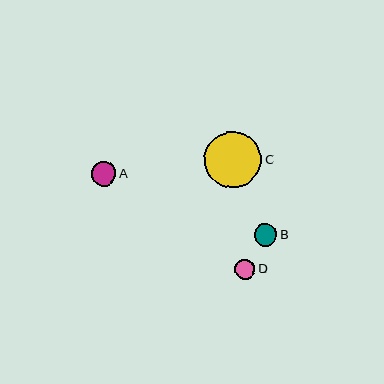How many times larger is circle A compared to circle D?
Circle A is approximately 1.2 times the size of circle D.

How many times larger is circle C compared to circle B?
Circle C is approximately 2.5 times the size of circle B.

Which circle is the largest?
Circle C is the largest with a size of approximately 57 pixels.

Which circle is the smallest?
Circle D is the smallest with a size of approximately 20 pixels.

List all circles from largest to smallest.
From largest to smallest: C, A, B, D.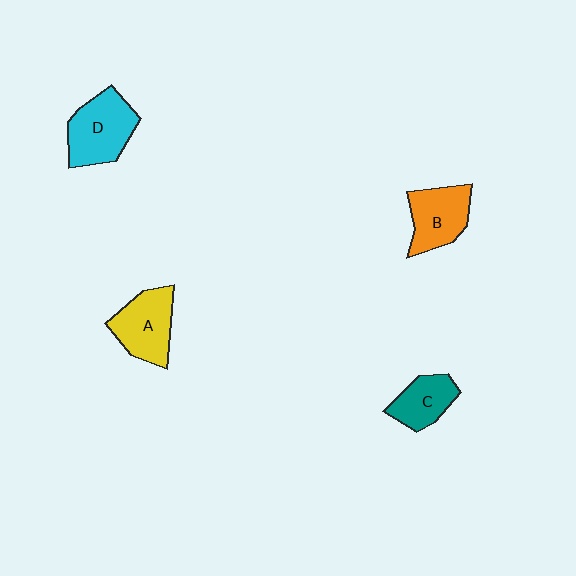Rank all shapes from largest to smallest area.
From largest to smallest: D (cyan), A (yellow), B (orange), C (teal).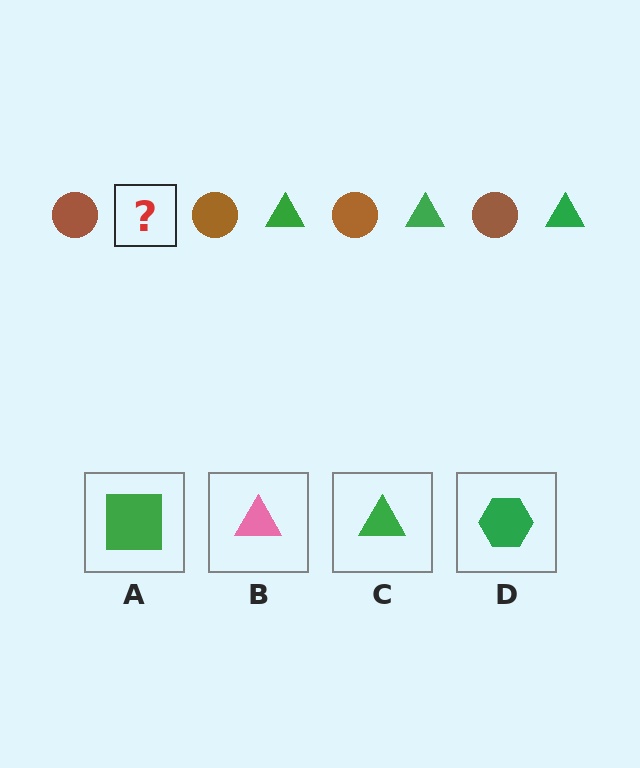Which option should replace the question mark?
Option C.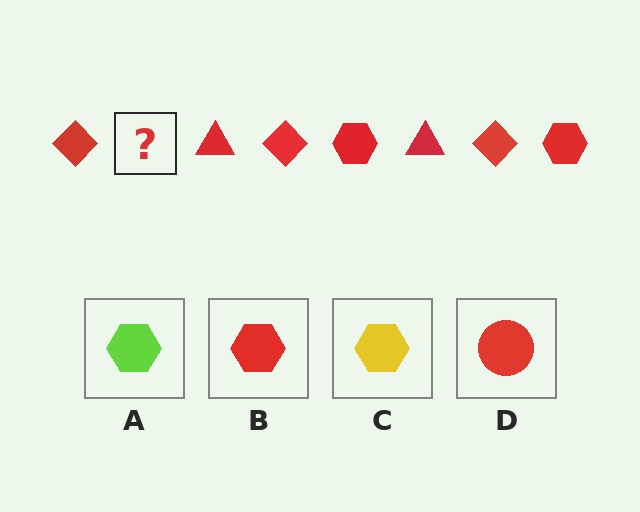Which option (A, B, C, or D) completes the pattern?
B.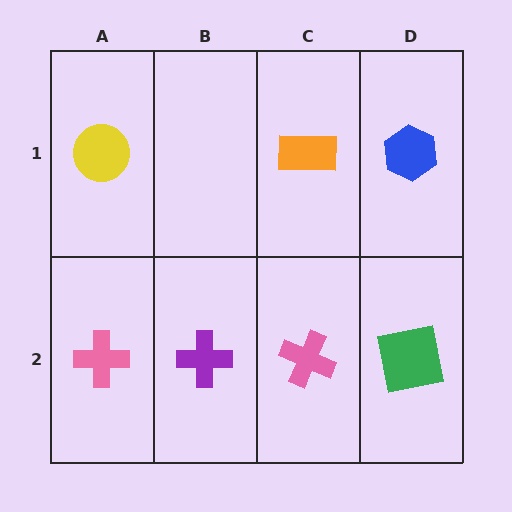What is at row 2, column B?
A purple cross.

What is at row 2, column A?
A pink cross.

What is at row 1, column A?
A yellow circle.